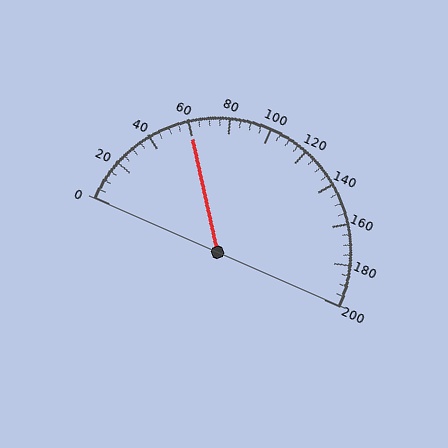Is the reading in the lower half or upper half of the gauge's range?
The reading is in the lower half of the range (0 to 200).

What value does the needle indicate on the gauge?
The needle indicates approximately 60.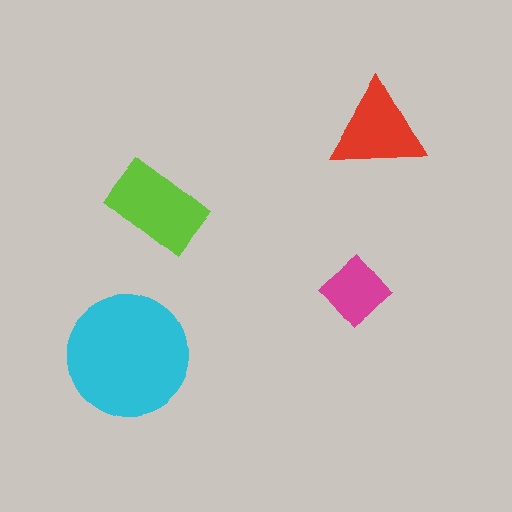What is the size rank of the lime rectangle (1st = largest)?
2nd.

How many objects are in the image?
There are 4 objects in the image.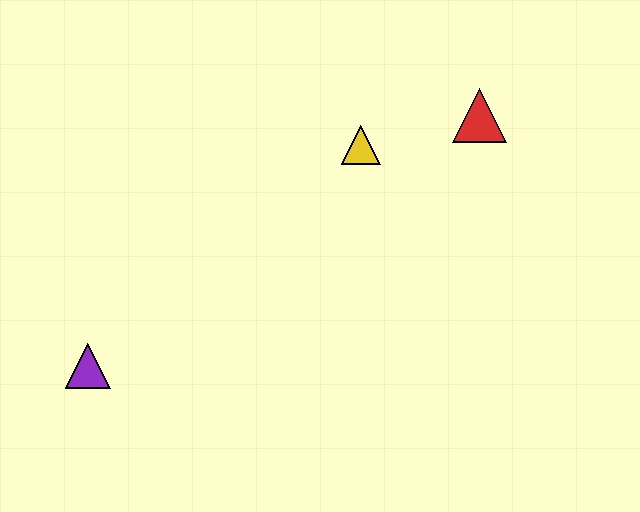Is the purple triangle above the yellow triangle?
No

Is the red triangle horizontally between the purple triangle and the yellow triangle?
No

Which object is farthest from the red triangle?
The purple triangle is farthest from the red triangle.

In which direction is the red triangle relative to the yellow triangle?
The red triangle is to the right of the yellow triangle.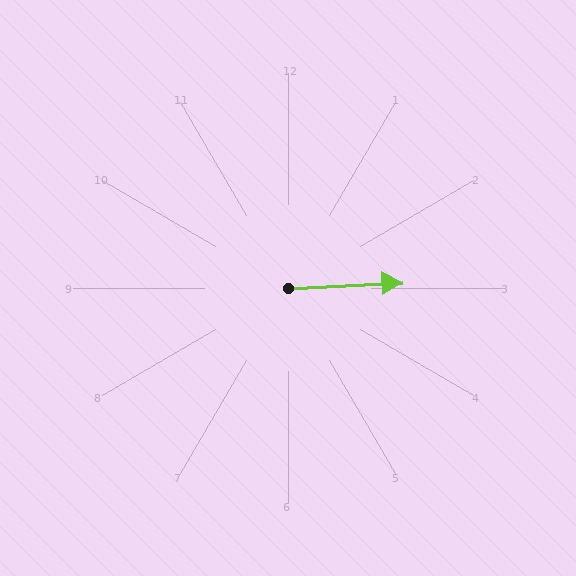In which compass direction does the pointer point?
East.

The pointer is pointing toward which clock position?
Roughly 3 o'clock.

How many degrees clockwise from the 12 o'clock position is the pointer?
Approximately 87 degrees.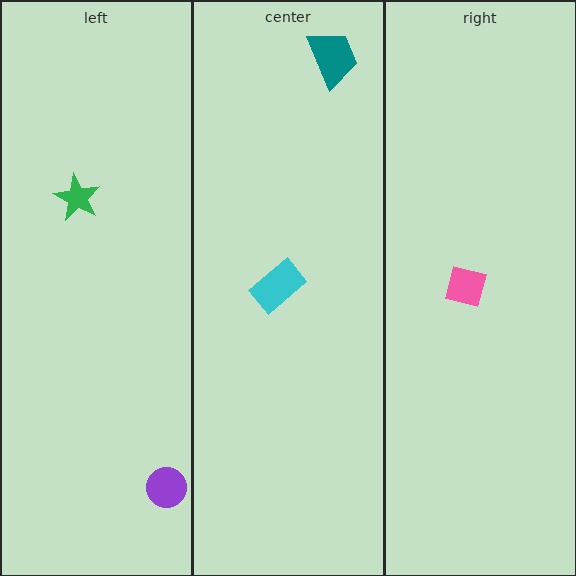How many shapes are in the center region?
2.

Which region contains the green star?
The left region.